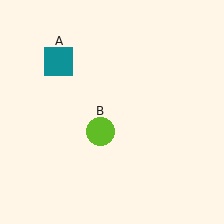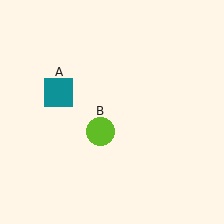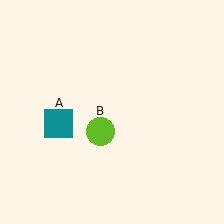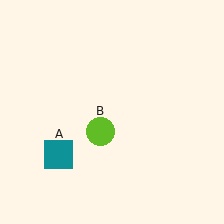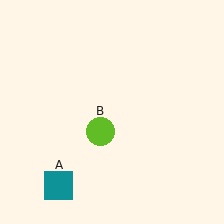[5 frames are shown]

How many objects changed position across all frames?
1 object changed position: teal square (object A).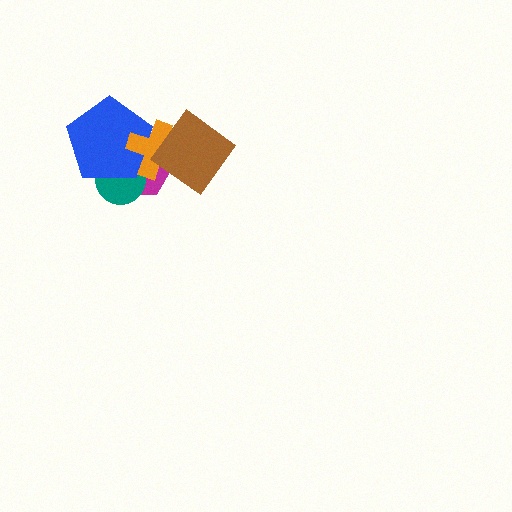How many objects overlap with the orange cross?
4 objects overlap with the orange cross.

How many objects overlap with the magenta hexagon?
4 objects overlap with the magenta hexagon.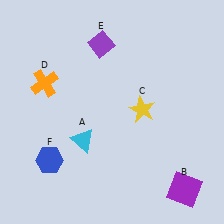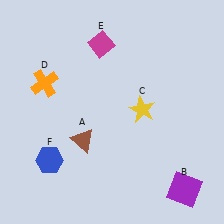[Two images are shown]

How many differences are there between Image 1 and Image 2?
There are 2 differences between the two images.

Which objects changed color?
A changed from cyan to brown. E changed from purple to magenta.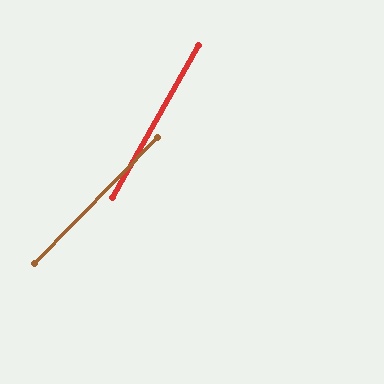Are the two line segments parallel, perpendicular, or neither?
Neither parallel nor perpendicular — they differ by about 15°.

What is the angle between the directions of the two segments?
Approximately 15 degrees.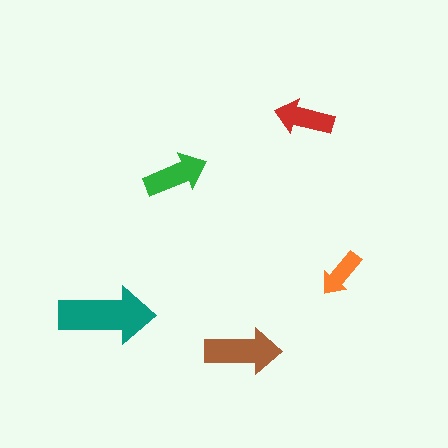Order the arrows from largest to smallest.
the teal one, the brown one, the green one, the red one, the orange one.